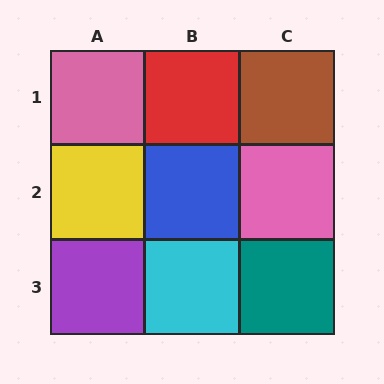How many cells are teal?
1 cell is teal.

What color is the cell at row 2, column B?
Blue.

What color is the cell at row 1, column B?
Red.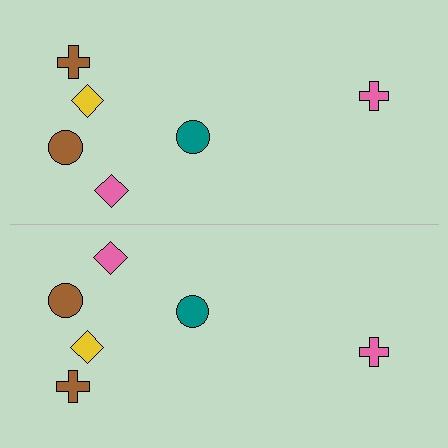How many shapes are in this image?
There are 12 shapes in this image.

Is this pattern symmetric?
Yes, this pattern has bilateral (reflection) symmetry.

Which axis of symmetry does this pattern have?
The pattern has a horizontal axis of symmetry running through the center of the image.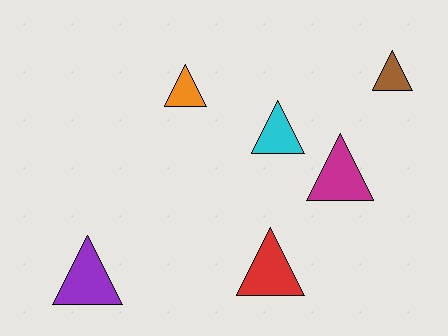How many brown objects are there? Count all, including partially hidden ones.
There is 1 brown object.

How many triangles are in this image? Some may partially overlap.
There are 6 triangles.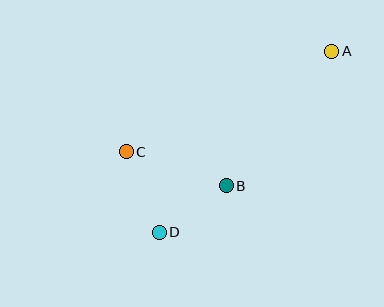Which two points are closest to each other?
Points B and D are closest to each other.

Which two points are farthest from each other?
Points A and D are farthest from each other.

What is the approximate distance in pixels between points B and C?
The distance between B and C is approximately 106 pixels.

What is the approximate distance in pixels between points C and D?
The distance between C and D is approximately 87 pixels.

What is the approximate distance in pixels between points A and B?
The distance between A and B is approximately 171 pixels.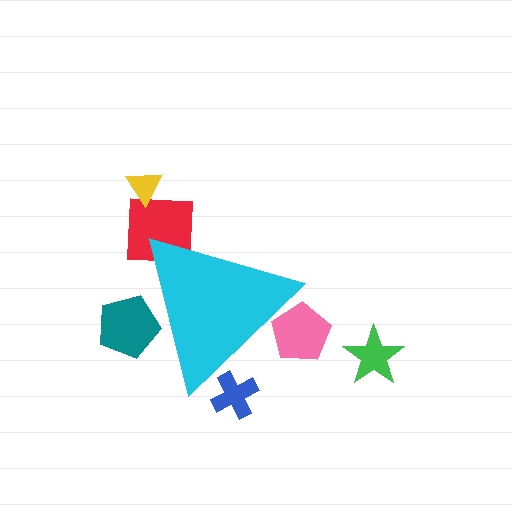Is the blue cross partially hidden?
Yes, the blue cross is partially hidden behind the cyan triangle.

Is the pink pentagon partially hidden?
Yes, the pink pentagon is partially hidden behind the cyan triangle.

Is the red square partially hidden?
Yes, the red square is partially hidden behind the cyan triangle.